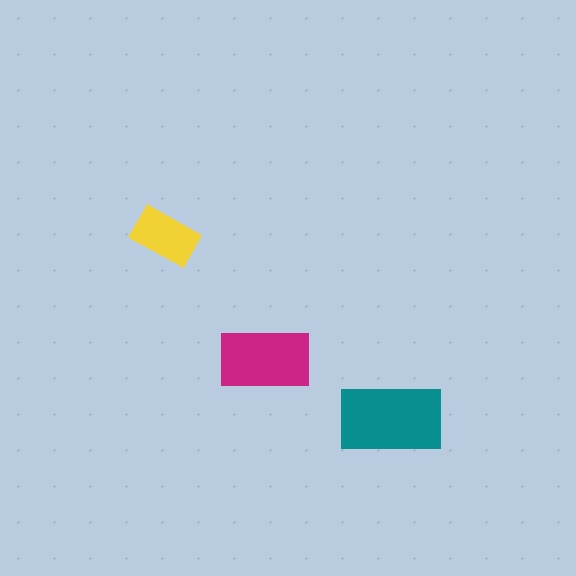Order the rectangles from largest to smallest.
the teal one, the magenta one, the yellow one.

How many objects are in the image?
There are 3 objects in the image.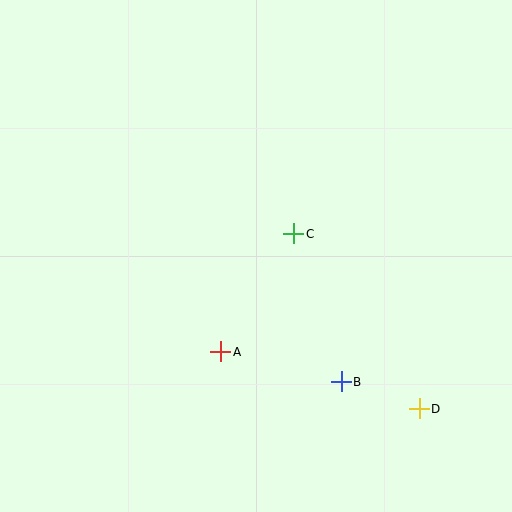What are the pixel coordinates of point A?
Point A is at (221, 352).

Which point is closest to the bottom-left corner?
Point A is closest to the bottom-left corner.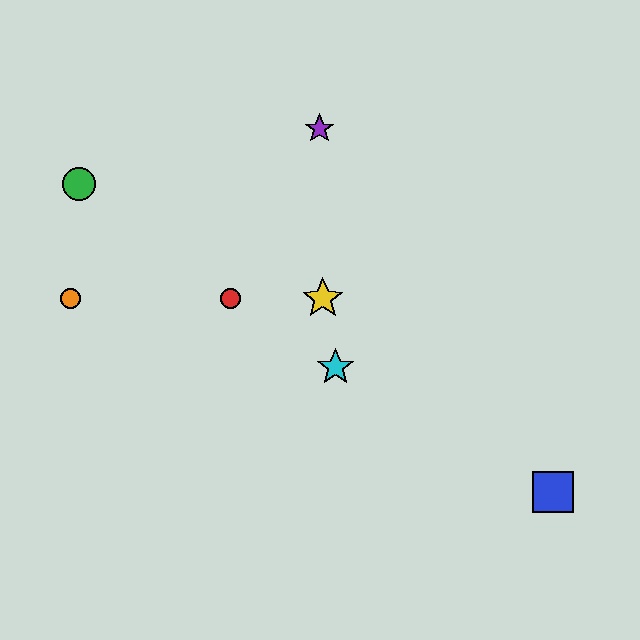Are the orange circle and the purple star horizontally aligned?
No, the orange circle is at y≈299 and the purple star is at y≈129.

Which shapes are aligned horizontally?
The red circle, the yellow star, the orange circle are aligned horizontally.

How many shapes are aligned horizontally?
3 shapes (the red circle, the yellow star, the orange circle) are aligned horizontally.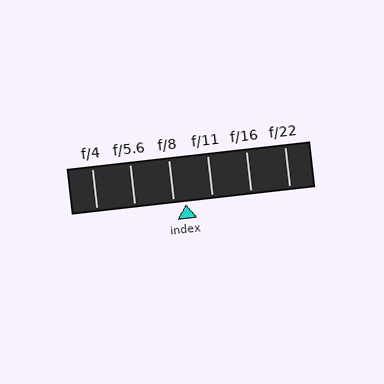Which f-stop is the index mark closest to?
The index mark is closest to f/8.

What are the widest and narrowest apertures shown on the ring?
The widest aperture shown is f/4 and the narrowest is f/22.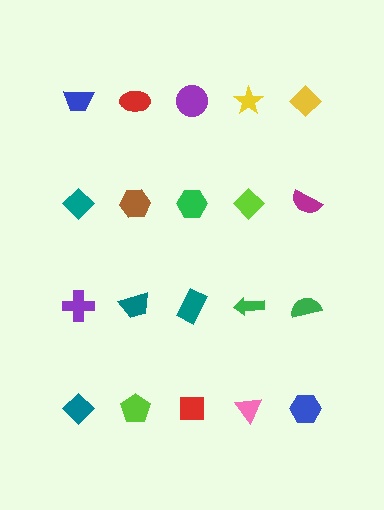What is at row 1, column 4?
A yellow star.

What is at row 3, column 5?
A green semicircle.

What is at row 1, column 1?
A blue trapezoid.